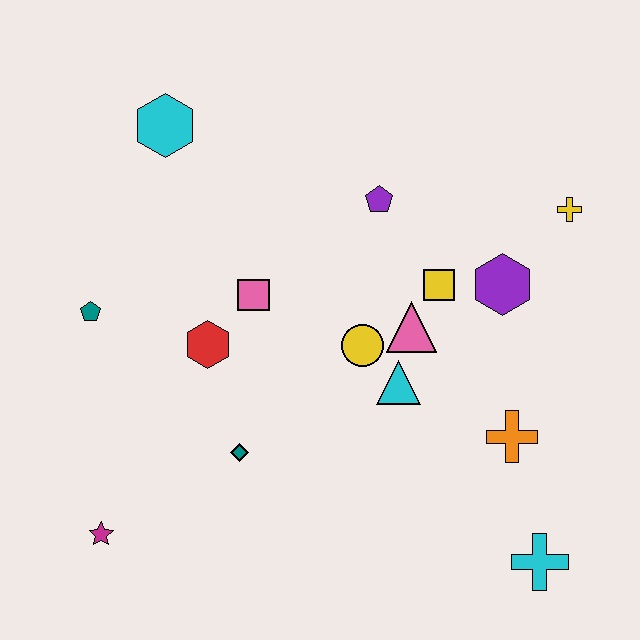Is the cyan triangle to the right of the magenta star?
Yes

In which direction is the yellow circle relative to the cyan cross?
The yellow circle is above the cyan cross.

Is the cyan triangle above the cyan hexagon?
No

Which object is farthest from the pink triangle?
The magenta star is farthest from the pink triangle.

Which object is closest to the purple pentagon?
The yellow square is closest to the purple pentagon.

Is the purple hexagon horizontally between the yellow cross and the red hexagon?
Yes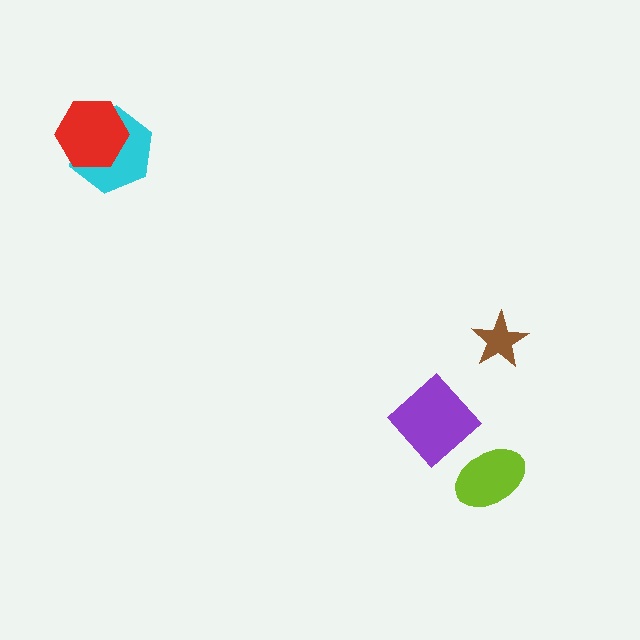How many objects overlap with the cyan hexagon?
1 object overlaps with the cyan hexagon.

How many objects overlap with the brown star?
0 objects overlap with the brown star.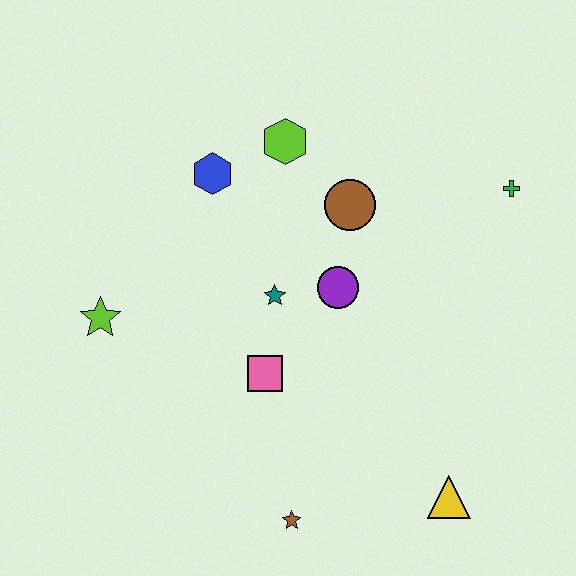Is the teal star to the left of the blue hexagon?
No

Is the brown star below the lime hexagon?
Yes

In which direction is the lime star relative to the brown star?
The lime star is above the brown star.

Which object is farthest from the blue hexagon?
The yellow triangle is farthest from the blue hexagon.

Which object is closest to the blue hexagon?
The lime hexagon is closest to the blue hexagon.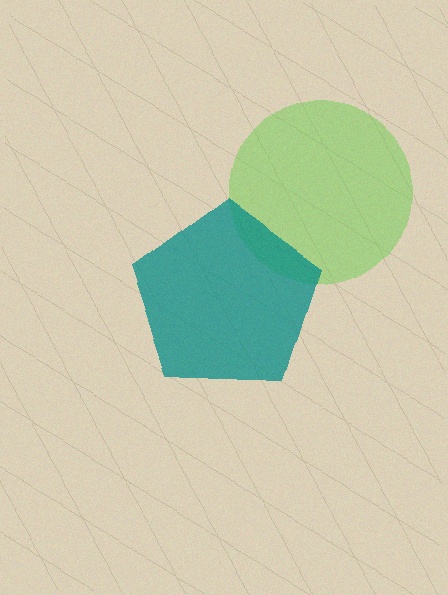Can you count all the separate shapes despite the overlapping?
Yes, there are 2 separate shapes.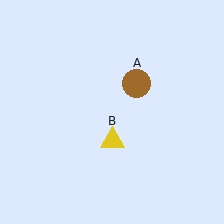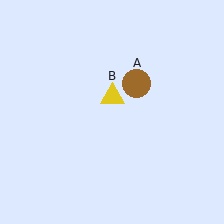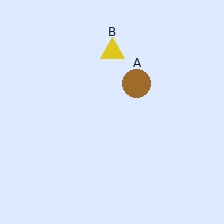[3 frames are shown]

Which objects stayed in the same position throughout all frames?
Brown circle (object A) remained stationary.